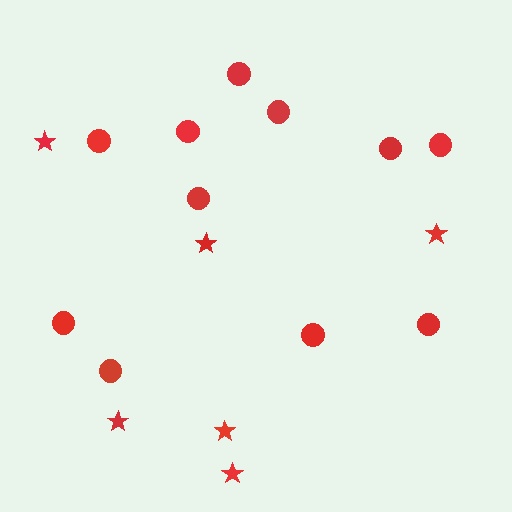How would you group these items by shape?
There are 2 groups: one group of stars (6) and one group of circles (11).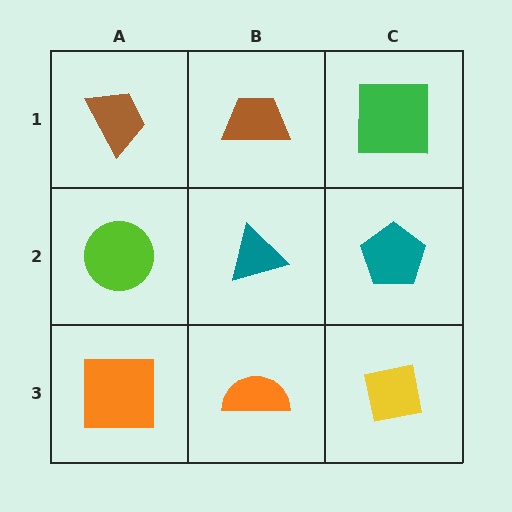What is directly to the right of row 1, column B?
A green square.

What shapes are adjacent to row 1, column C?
A teal pentagon (row 2, column C), a brown trapezoid (row 1, column B).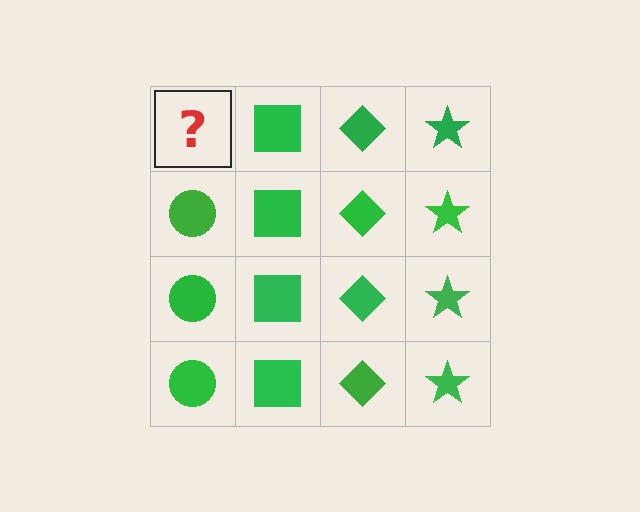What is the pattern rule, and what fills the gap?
The rule is that each column has a consistent shape. The gap should be filled with a green circle.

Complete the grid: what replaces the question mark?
The question mark should be replaced with a green circle.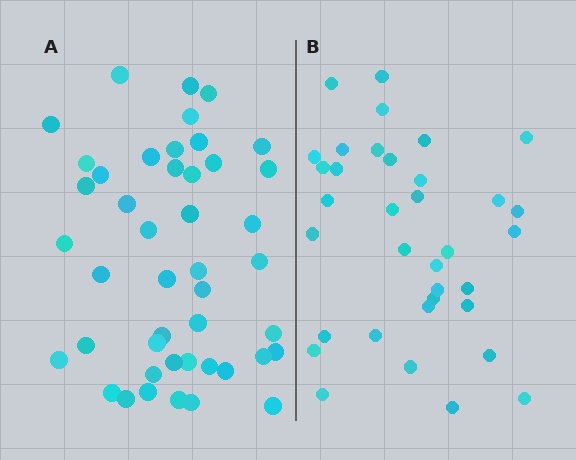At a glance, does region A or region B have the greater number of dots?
Region A (the left region) has more dots.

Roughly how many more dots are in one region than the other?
Region A has roughly 10 or so more dots than region B.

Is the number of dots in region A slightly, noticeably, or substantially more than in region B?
Region A has noticeably more, but not dramatically so. The ratio is roughly 1.3 to 1.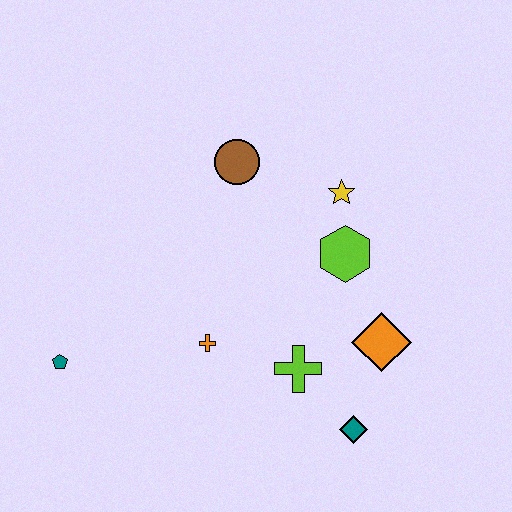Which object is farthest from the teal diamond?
The teal pentagon is farthest from the teal diamond.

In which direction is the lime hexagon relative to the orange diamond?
The lime hexagon is above the orange diamond.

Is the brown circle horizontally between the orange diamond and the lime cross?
No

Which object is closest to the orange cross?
The lime cross is closest to the orange cross.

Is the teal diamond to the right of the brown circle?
Yes